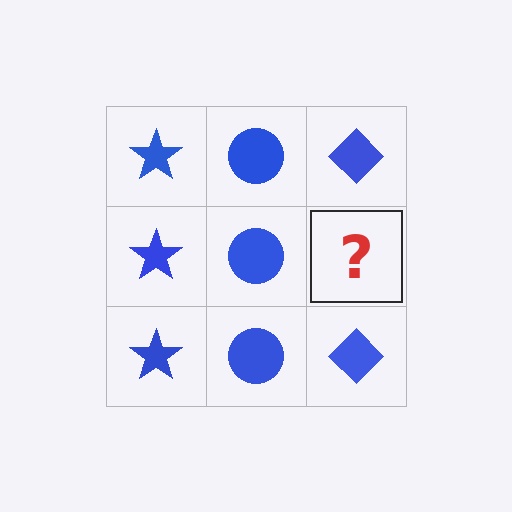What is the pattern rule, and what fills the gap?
The rule is that each column has a consistent shape. The gap should be filled with a blue diamond.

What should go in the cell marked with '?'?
The missing cell should contain a blue diamond.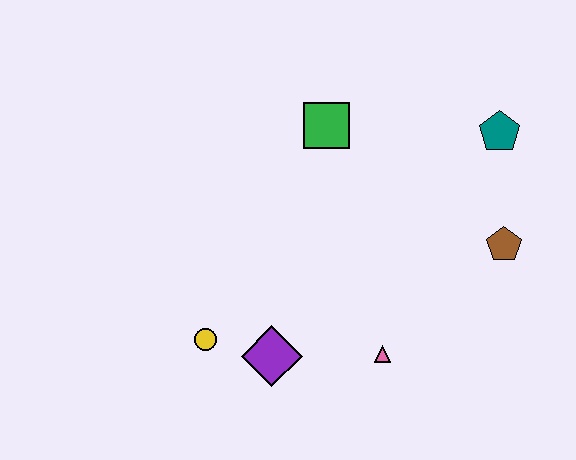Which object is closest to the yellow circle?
The purple diamond is closest to the yellow circle.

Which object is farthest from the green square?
The yellow circle is farthest from the green square.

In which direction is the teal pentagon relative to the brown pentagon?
The teal pentagon is above the brown pentagon.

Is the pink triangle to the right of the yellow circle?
Yes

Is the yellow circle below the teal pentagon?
Yes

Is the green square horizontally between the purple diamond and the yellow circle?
No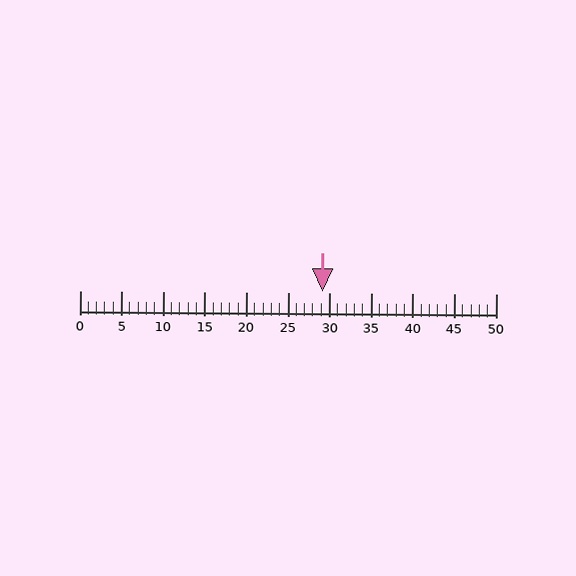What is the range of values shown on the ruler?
The ruler shows values from 0 to 50.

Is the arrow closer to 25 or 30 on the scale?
The arrow is closer to 30.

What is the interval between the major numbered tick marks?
The major tick marks are spaced 5 units apart.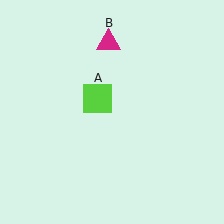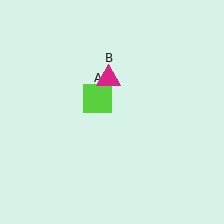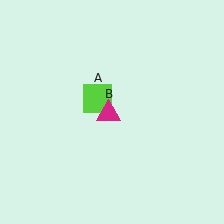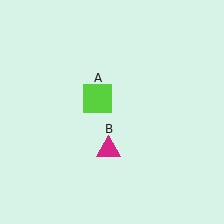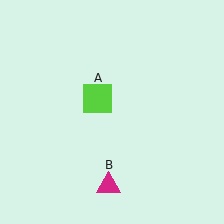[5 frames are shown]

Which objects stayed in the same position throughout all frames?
Lime square (object A) remained stationary.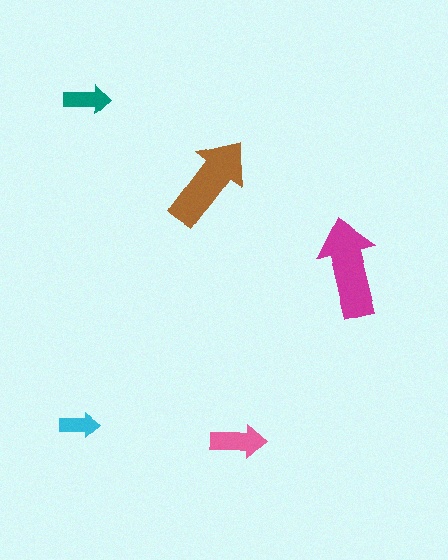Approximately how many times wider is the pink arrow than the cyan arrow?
About 1.5 times wider.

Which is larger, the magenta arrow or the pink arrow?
The magenta one.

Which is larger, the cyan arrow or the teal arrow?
The teal one.